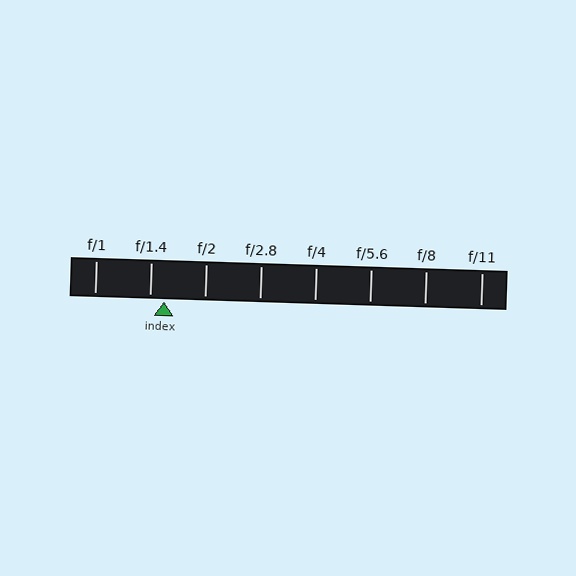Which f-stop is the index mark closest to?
The index mark is closest to f/1.4.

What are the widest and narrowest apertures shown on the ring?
The widest aperture shown is f/1 and the narrowest is f/11.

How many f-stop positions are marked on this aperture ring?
There are 8 f-stop positions marked.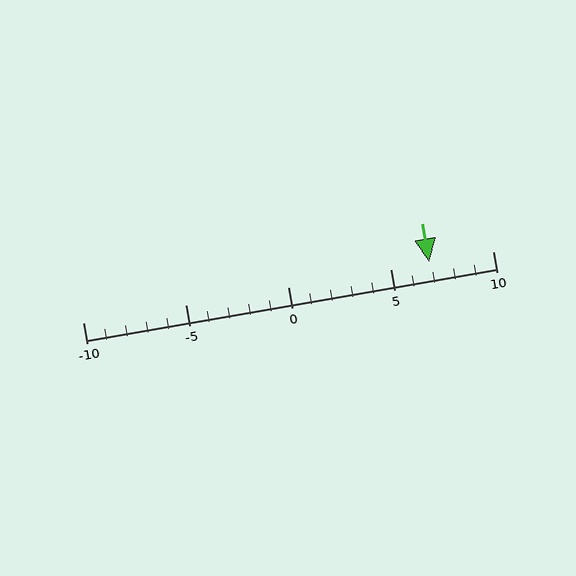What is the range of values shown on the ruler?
The ruler shows values from -10 to 10.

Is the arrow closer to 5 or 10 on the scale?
The arrow is closer to 5.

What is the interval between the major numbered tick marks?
The major tick marks are spaced 5 units apart.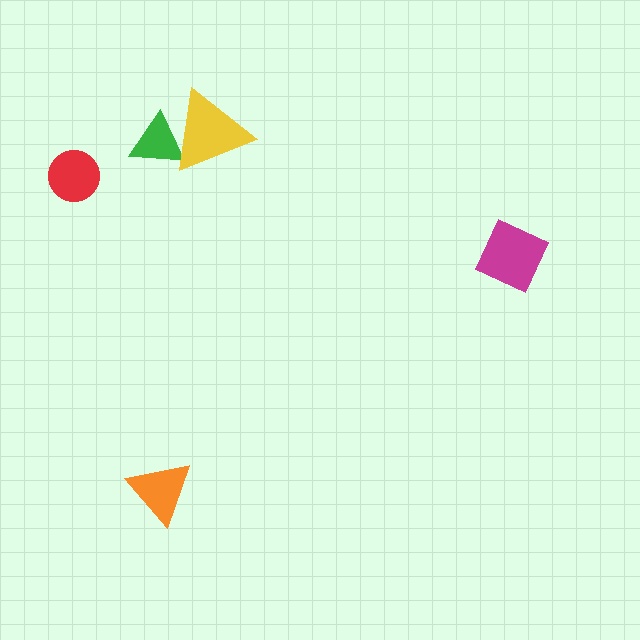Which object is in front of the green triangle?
The yellow triangle is in front of the green triangle.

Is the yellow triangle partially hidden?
No, no other shape covers it.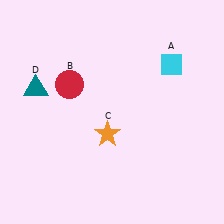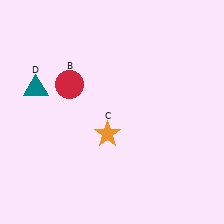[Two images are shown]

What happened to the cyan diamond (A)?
The cyan diamond (A) was removed in Image 2. It was in the top-right area of Image 1.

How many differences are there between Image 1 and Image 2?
There is 1 difference between the two images.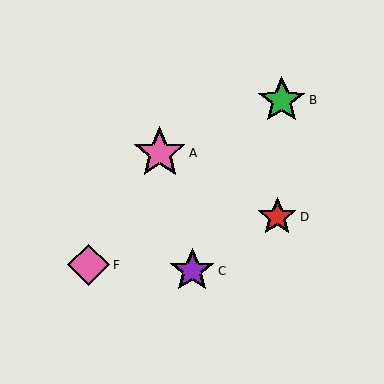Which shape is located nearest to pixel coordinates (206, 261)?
The purple star (labeled C) at (192, 271) is nearest to that location.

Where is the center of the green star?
The center of the green star is at (282, 100).